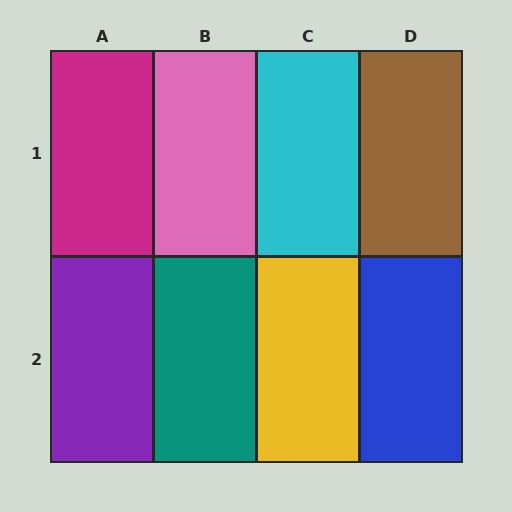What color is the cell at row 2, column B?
Teal.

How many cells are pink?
1 cell is pink.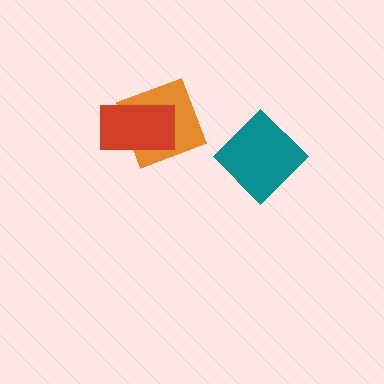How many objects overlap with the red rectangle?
1 object overlaps with the red rectangle.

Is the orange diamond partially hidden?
Yes, it is partially covered by another shape.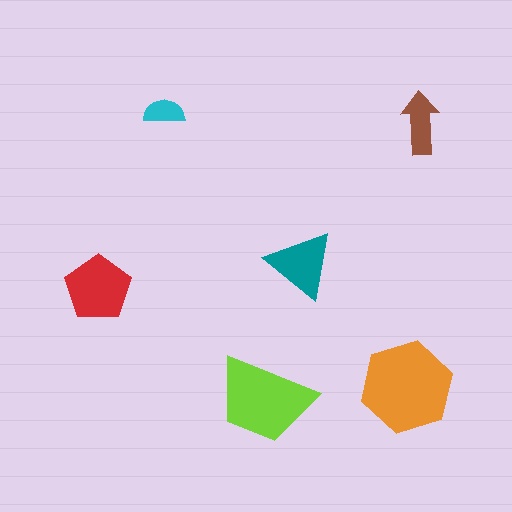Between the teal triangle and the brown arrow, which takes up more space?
The teal triangle.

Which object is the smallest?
The cyan semicircle.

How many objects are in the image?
There are 6 objects in the image.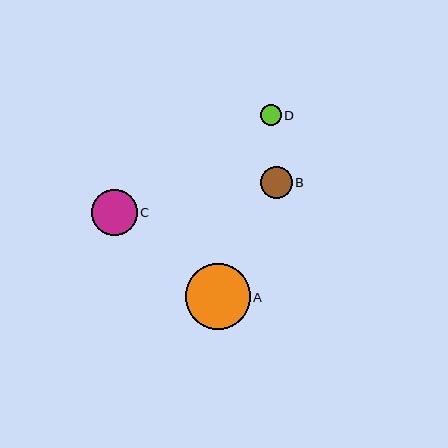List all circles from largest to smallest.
From largest to smallest: A, C, B, D.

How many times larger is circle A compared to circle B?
Circle A is approximately 2.1 times the size of circle B.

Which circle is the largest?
Circle A is the largest with a size of approximately 65 pixels.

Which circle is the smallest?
Circle D is the smallest with a size of approximately 21 pixels.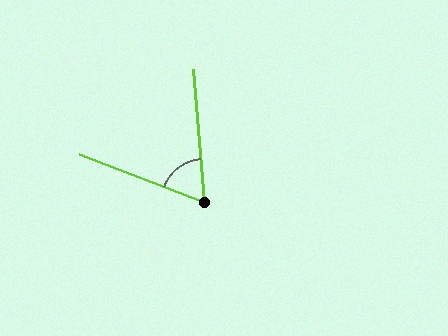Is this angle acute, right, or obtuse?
It is acute.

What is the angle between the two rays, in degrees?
Approximately 64 degrees.